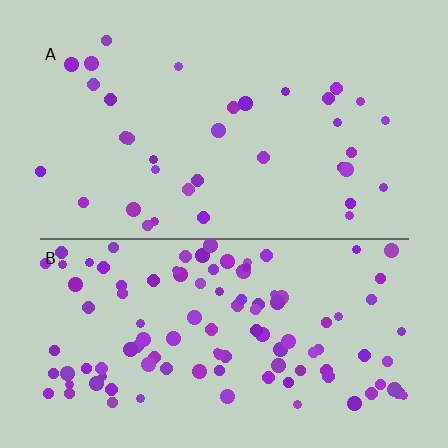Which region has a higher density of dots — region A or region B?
B (the bottom).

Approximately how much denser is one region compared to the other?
Approximately 3.0× — region B over region A.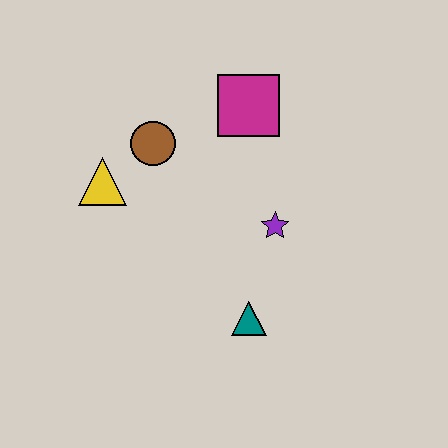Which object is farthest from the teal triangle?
The magenta square is farthest from the teal triangle.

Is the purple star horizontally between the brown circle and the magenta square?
No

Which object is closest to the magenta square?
The brown circle is closest to the magenta square.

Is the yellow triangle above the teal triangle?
Yes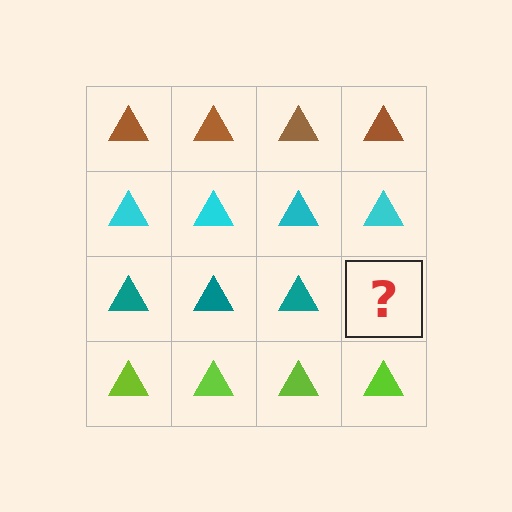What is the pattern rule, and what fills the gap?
The rule is that each row has a consistent color. The gap should be filled with a teal triangle.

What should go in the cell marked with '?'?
The missing cell should contain a teal triangle.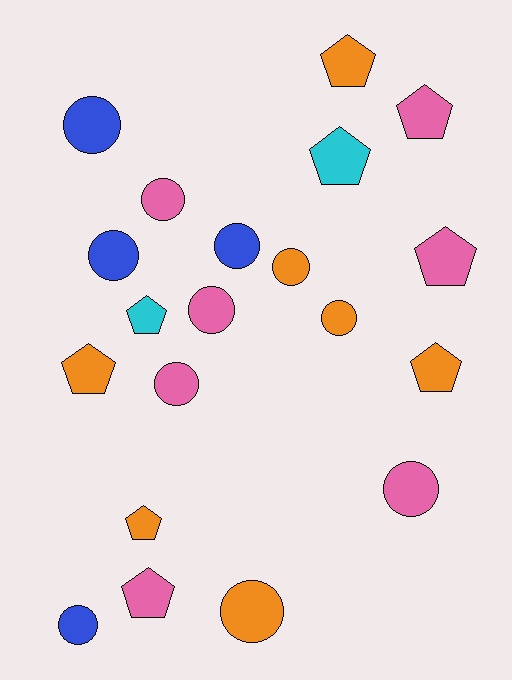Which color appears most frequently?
Pink, with 7 objects.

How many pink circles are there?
There are 4 pink circles.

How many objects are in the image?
There are 20 objects.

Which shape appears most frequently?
Circle, with 11 objects.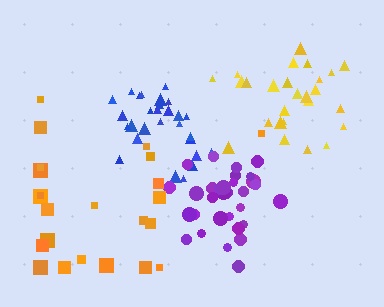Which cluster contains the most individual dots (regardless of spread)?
Purple (31).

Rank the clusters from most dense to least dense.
blue, purple, yellow, orange.